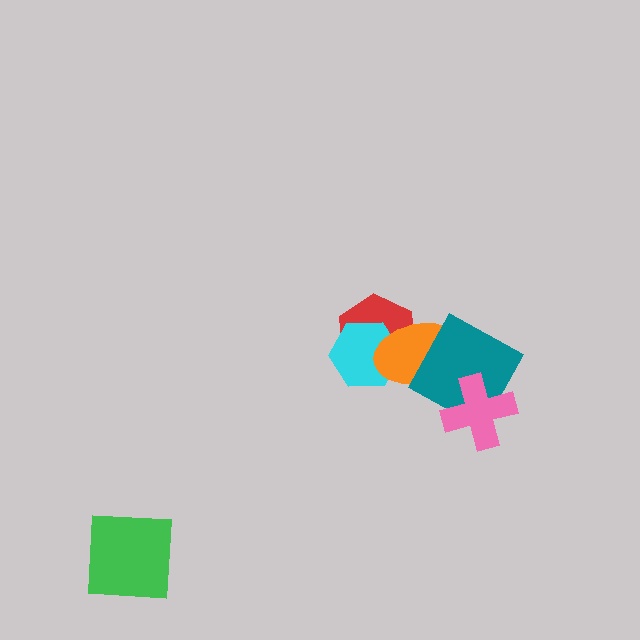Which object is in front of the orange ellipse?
The teal square is in front of the orange ellipse.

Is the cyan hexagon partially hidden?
Yes, it is partially covered by another shape.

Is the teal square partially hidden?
Yes, it is partially covered by another shape.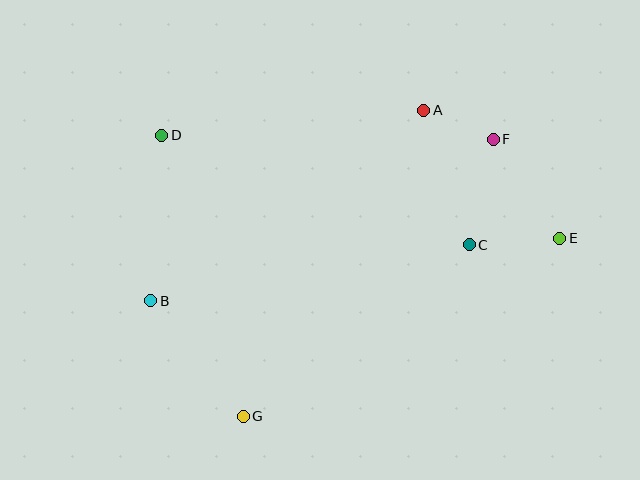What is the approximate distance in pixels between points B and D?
The distance between B and D is approximately 166 pixels.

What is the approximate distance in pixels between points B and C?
The distance between B and C is approximately 323 pixels.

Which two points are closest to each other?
Points A and F are closest to each other.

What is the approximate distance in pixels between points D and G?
The distance between D and G is approximately 292 pixels.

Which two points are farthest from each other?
Points B and E are farthest from each other.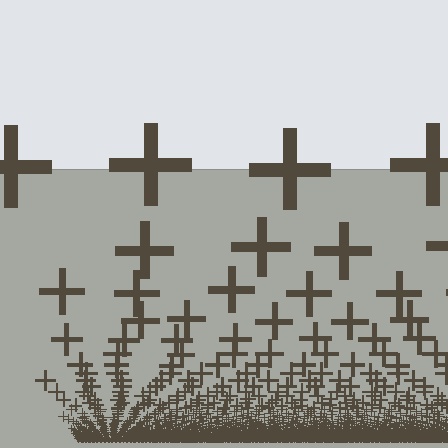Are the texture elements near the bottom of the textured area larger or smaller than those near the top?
Smaller. The gradient is inverted — elements near the bottom are smaller and denser.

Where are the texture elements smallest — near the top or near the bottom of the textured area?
Near the bottom.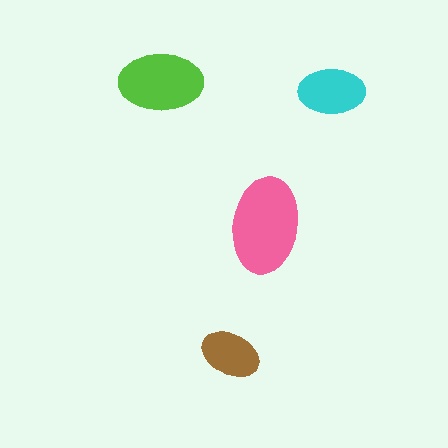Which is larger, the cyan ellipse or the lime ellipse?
The lime one.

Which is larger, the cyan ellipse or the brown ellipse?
The cyan one.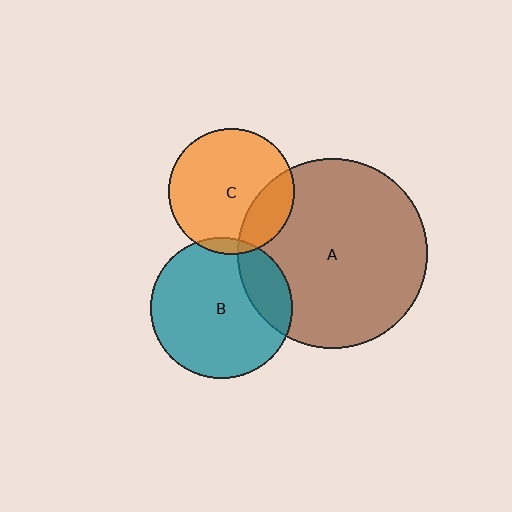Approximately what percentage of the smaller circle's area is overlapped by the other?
Approximately 20%.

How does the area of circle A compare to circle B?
Approximately 1.8 times.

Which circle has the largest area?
Circle A (brown).